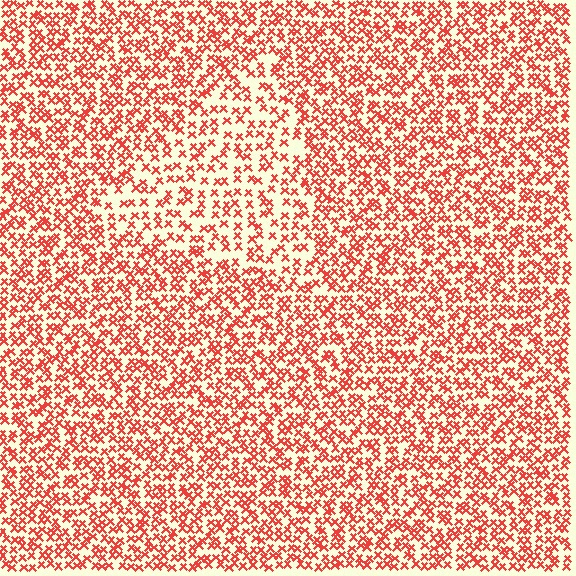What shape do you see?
I see a triangle.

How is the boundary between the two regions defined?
The boundary is defined by a change in element density (approximately 1.7x ratio). All elements are the same color, size, and shape.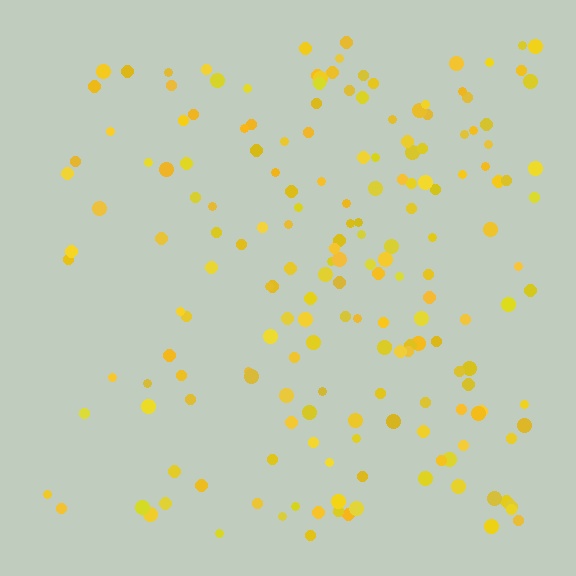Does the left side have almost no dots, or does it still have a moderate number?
Still a moderate number, just noticeably fewer than the right.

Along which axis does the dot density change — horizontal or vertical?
Horizontal.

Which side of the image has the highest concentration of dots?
The right.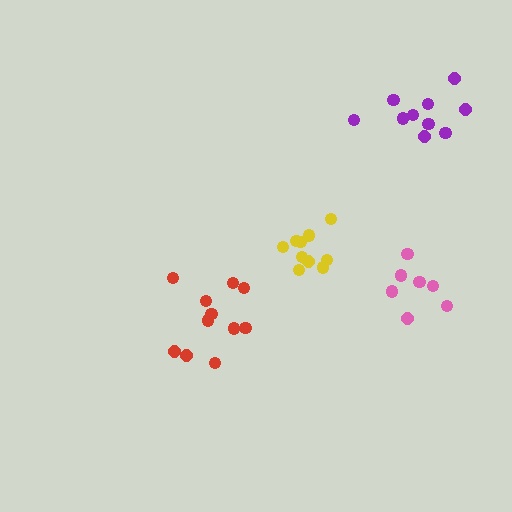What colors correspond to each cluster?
The clusters are colored: yellow, purple, red, pink.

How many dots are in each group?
Group 1: 10 dots, Group 2: 10 dots, Group 3: 11 dots, Group 4: 7 dots (38 total).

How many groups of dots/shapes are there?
There are 4 groups.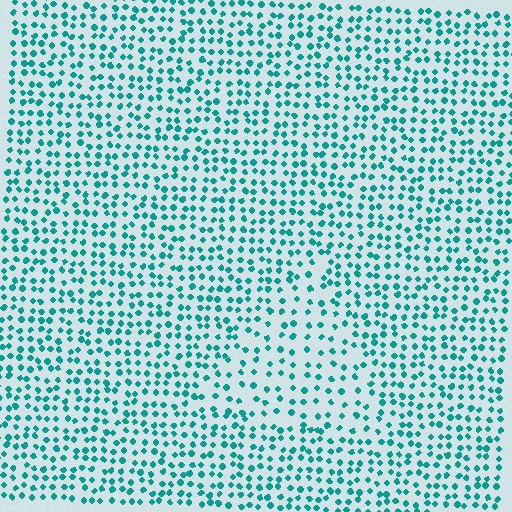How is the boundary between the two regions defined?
The boundary is defined by a change in element density (approximately 1.7x ratio). All elements are the same color, size, and shape.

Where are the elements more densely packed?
The elements are more densely packed outside the triangle boundary.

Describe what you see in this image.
The image contains small teal elements arranged at two different densities. A triangle-shaped region is visible where the elements are less densely packed than the surrounding area.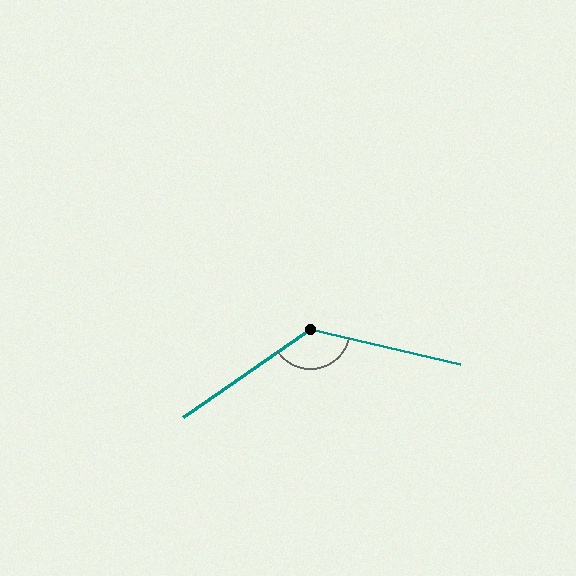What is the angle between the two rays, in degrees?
Approximately 132 degrees.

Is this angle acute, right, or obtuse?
It is obtuse.